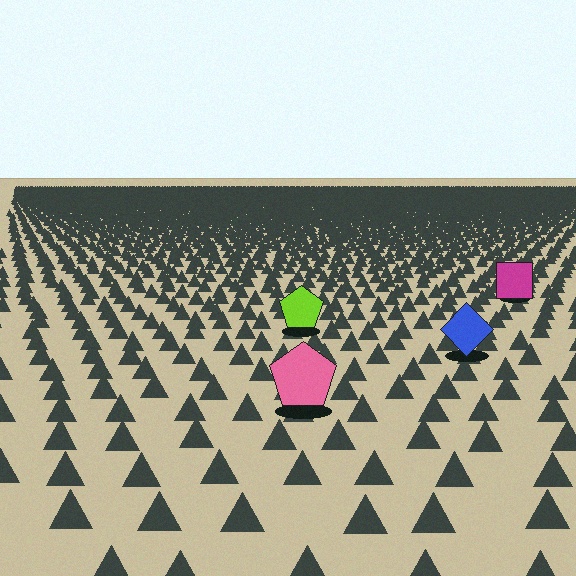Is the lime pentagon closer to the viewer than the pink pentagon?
No. The pink pentagon is closer — you can tell from the texture gradient: the ground texture is coarser near it.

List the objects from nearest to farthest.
From nearest to farthest: the pink pentagon, the blue diamond, the lime pentagon, the magenta square.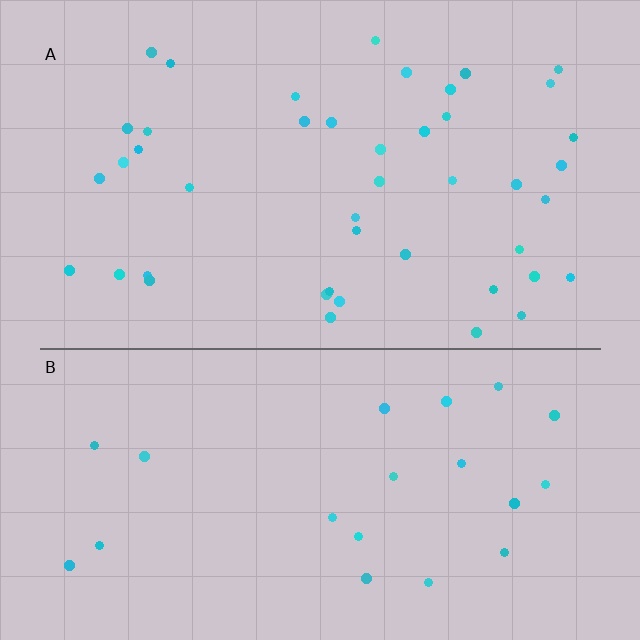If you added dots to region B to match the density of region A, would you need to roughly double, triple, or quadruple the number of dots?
Approximately double.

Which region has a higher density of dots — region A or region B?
A (the top).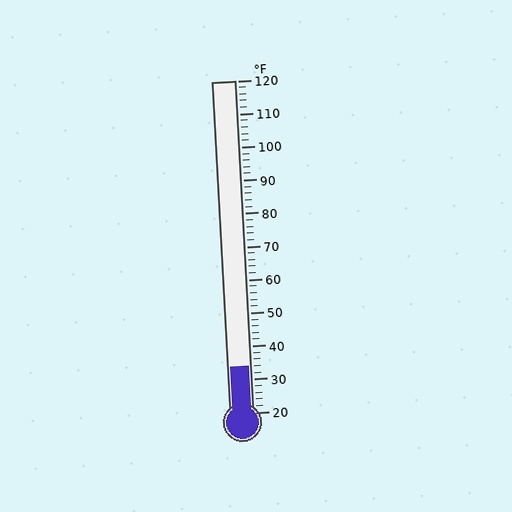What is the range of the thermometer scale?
The thermometer scale ranges from 20°F to 120°F.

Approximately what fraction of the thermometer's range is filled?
The thermometer is filled to approximately 15% of its range.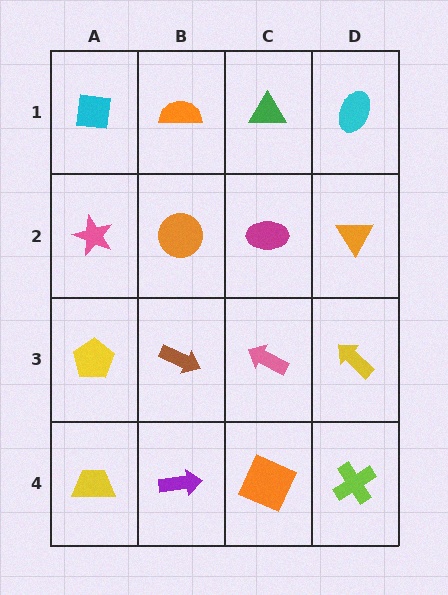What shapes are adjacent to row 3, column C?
A magenta ellipse (row 2, column C), an orange square (row 4, column C), a brown arrow (row 3, column B), a yellow arrow (row 3, column D).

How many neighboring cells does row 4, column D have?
2.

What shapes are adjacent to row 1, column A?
A pink star (row 2, column A), an orange semicircle (row 1, column B).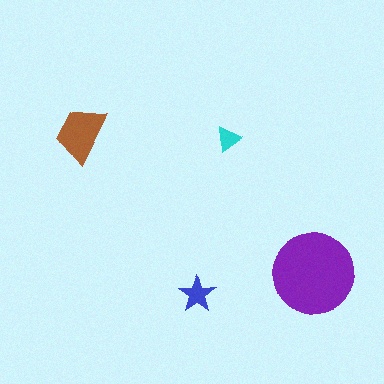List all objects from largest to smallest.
The purple circle, the brown trapezoid, the blue star, the cyan triangle.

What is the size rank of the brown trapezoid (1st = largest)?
2nd.